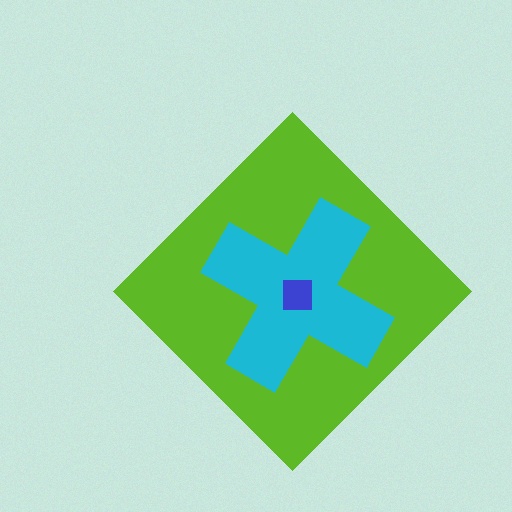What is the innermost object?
The blue square.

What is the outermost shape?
The lime diamond.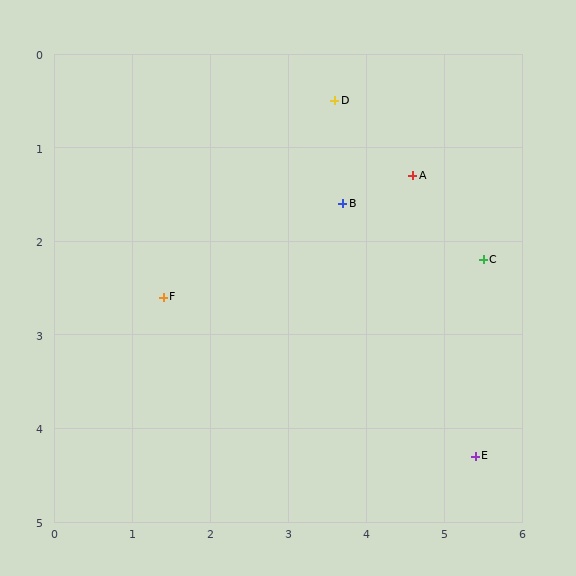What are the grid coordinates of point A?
Point A is at approximately (4.6, 1.3).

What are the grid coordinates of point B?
Point B is at approximately (3.7, 1.6).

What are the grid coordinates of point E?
Point E is at approximately (5.4, 4.3).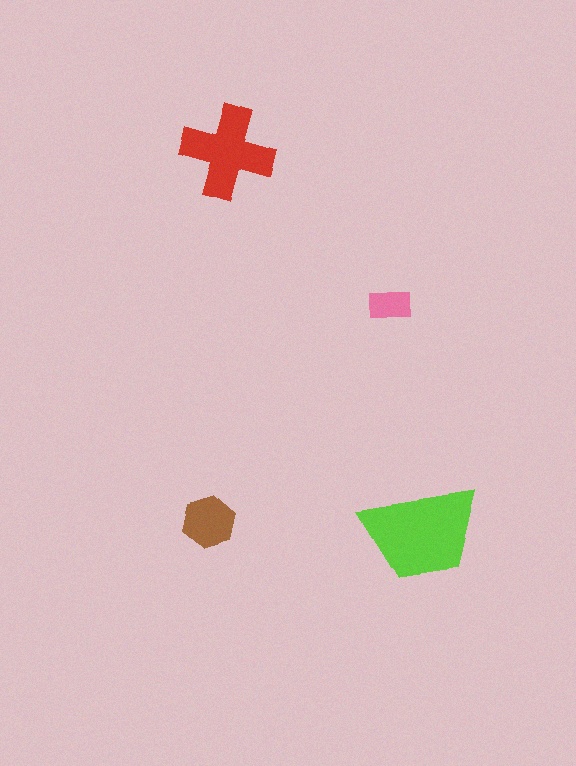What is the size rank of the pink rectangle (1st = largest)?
4th.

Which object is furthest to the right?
The lime trapezoid is rightmost.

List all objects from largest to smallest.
The lime trapezoid, the red cross, the brown hexagon, the pink rectangle.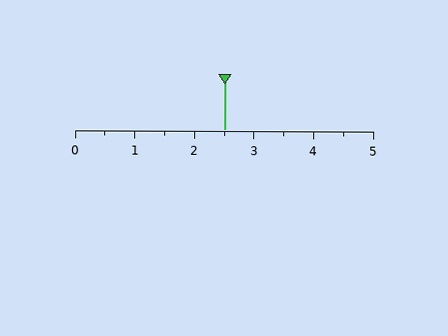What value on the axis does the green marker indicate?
The marker indicates approximately 2.5.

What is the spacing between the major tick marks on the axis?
The major ticks are spaced 1 apart.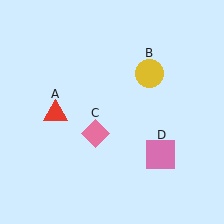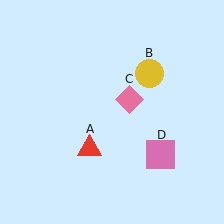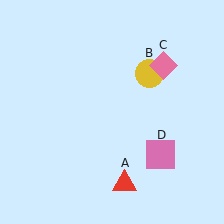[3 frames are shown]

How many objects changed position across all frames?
2 objects changed position: red triangle (object A), pink diamond (object C).